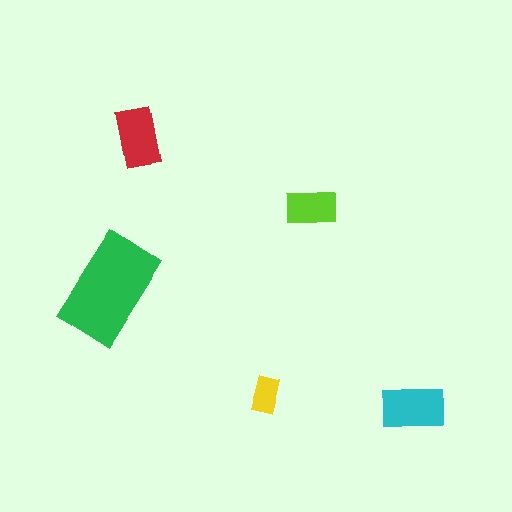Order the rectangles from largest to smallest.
the green one, the cyan one, the red one, the lime one, the yellow one.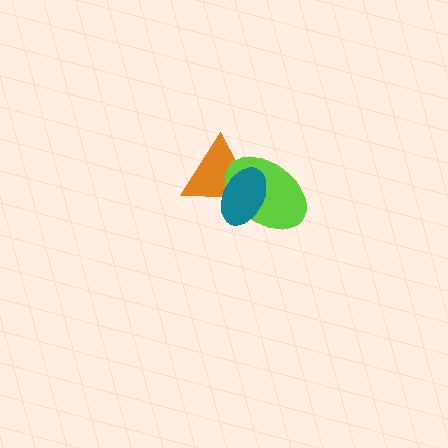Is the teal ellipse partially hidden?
No, no other shape covers it.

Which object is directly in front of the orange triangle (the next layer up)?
The lime ellipse is directly in front of the orange triangle.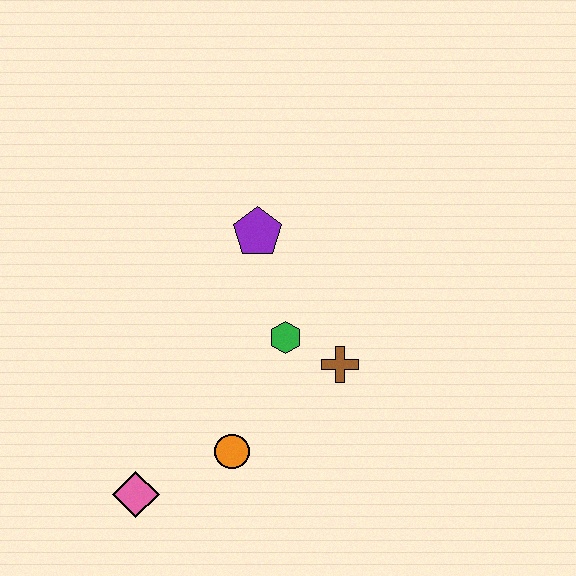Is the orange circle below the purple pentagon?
Yes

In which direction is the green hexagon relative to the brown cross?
The green hexagon is to the left of the brown cross.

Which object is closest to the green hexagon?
The brown cross is closest to the green hexagon.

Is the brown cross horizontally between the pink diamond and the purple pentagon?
No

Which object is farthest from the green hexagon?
The pink diamond is farthest from the green hexagon.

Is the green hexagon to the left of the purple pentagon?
No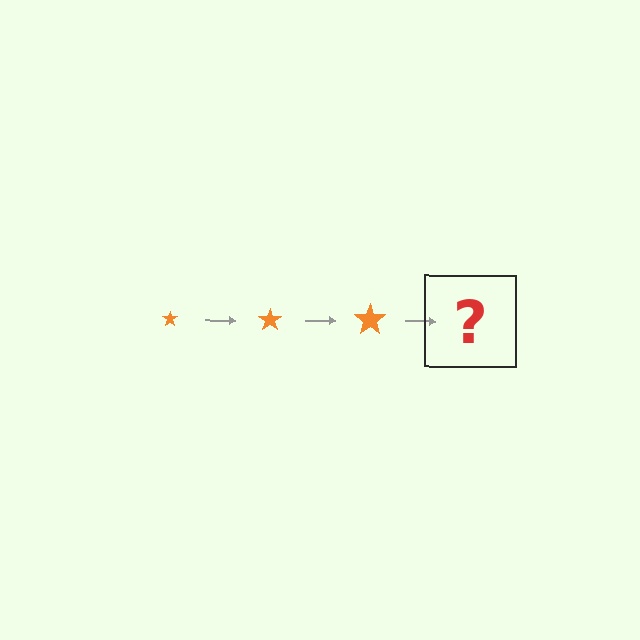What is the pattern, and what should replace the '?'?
The pattern is that the star gets progressively larger each step. The '?' should be an orange star, larger than the previous one.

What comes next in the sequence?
The next element should be an orange star, larger than the previous one.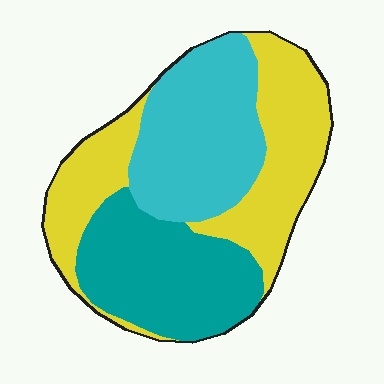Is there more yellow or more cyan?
Yellow.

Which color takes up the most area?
Yellow, at roughly 40%.